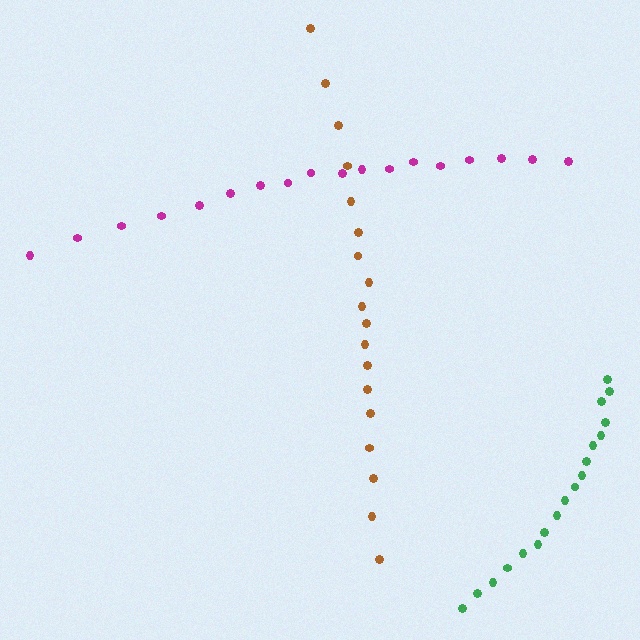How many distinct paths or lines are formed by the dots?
There are 3 distinct paths.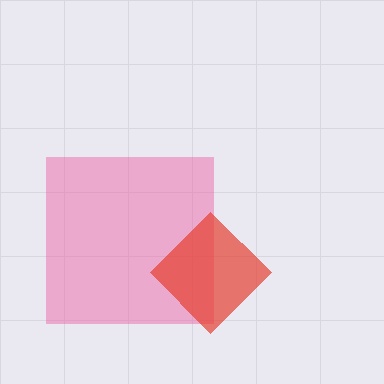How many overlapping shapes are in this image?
There are 2 overlapping shapes in the image.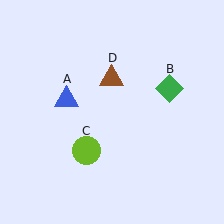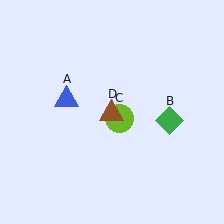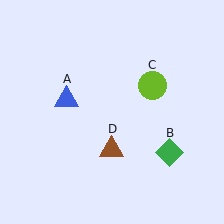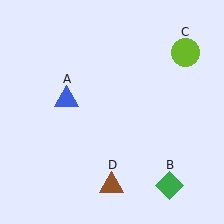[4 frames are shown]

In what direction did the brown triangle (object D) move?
The brown triangle (object D) moved down.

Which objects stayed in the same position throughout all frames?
Blue triangle (object A) remained stationary.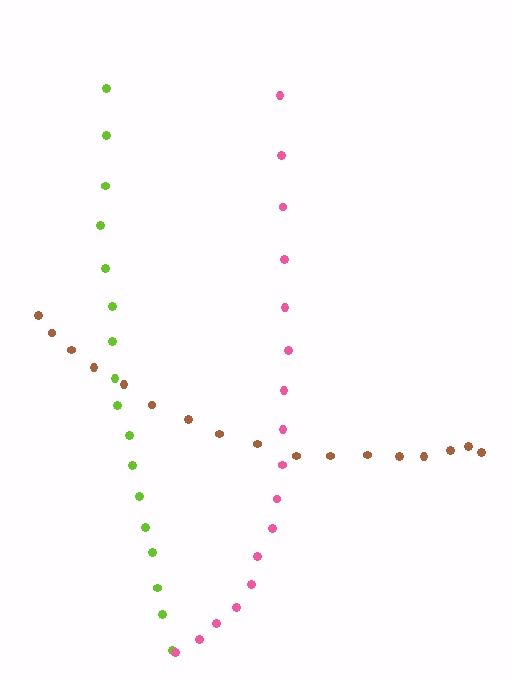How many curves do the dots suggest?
There are 3 distinct paths.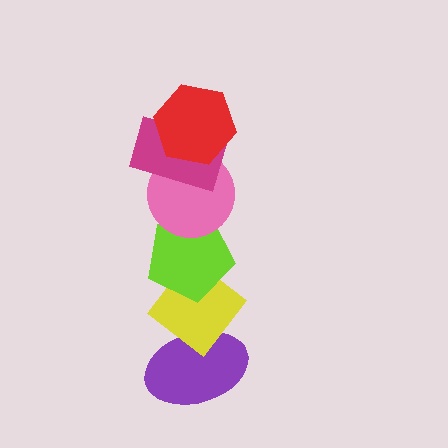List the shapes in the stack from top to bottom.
From top to bottom: the red hexagon, the magenta rectangle, the pink circle, the lime pentagon, the yellow diamond, the purple ellipse.